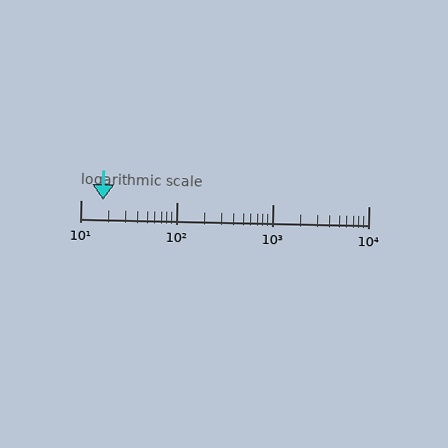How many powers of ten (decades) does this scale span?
The scale spans 3 decades, from 10 to 10000.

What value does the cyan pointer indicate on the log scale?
The pointer indicates approximately 17.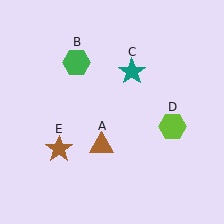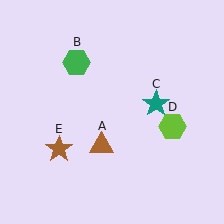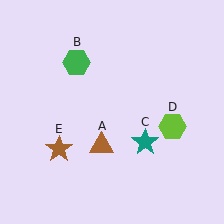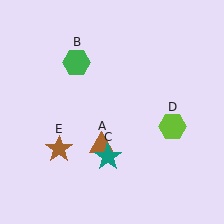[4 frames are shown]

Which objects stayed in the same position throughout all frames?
Brown triangle (object A) and green hexagon (object B) and lime hexagon (object D) and brown star (object E) remained stationary.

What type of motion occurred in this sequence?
The teal star (object C) rotated clockwise around the center of the scene.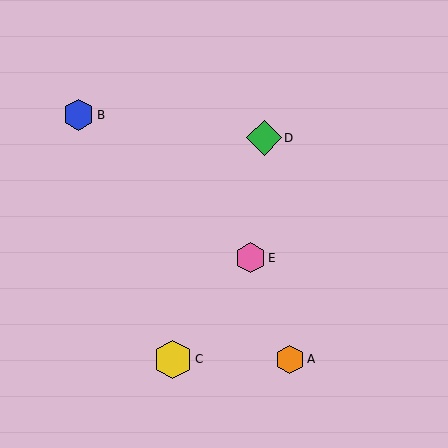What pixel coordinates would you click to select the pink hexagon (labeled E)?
Click at (250, 258) to select the pink hexagon E.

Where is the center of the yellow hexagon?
The center of the yellow hexagon is at (173, 359).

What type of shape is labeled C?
Shape C is a yellow hexagon.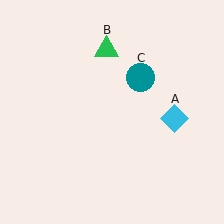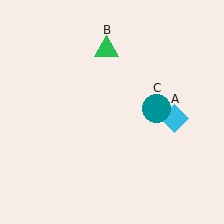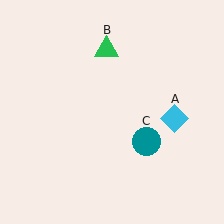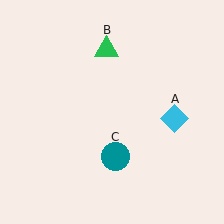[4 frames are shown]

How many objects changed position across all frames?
1 object changed position: teal circle (object C).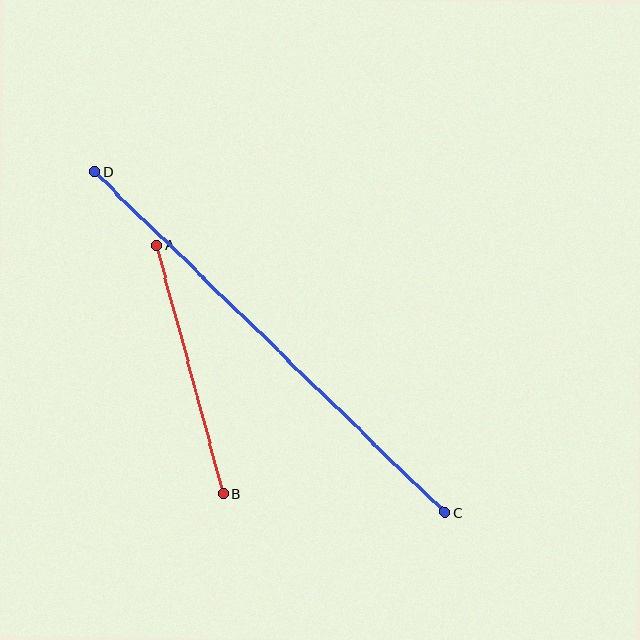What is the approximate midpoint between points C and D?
The midpoint is at approximately (270, 342) pixels.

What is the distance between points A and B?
The distance is approximately 257 pixels.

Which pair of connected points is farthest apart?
Points C and D are farthest apart.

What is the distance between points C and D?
The distance is approximately 488 pixels.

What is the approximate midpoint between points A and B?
The midpoint is at approximately (190, 369) pixels.